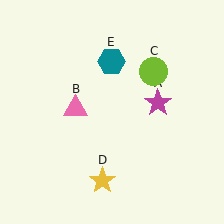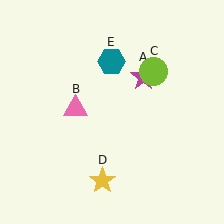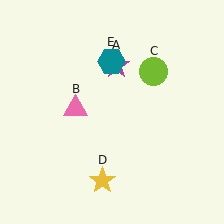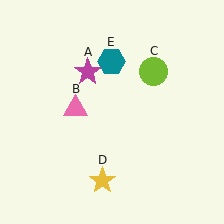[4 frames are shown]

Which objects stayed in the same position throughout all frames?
Pink triangle (object B) and lime circle (object C) and yellow star (object D) and teal hexagon (object E) remained stationary.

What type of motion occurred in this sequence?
The magenta star (object A) rotated counterclockwise around the center of the scene.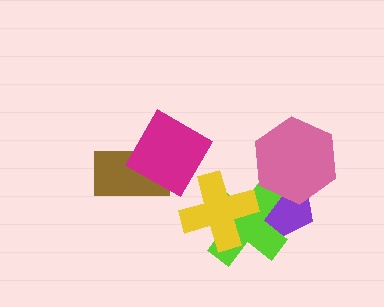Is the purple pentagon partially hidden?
Yes, it is partially covered by another shape.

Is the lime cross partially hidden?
Yes, it is partially covered by another shape.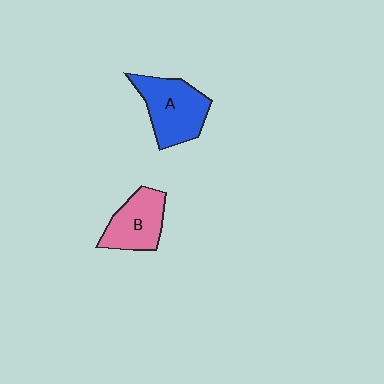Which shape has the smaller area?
Shape B (pink).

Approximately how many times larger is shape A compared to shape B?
Approximately 1.2 times.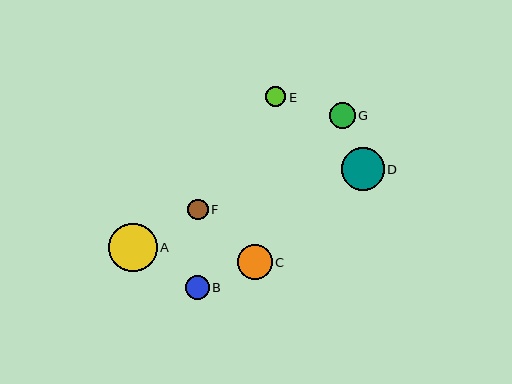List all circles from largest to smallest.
From largest to smallest: A, D, C, G, B, F, E.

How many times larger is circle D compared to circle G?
Circle D is approximately 1.7 times the size of circle G.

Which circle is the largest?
Circle A is the largest with a size of approximately 48 pixels.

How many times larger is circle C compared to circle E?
Circle C is approximately 1.7 times the size of circle E.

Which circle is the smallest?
Circle E is the smallest with a size of approximately 20 pixels.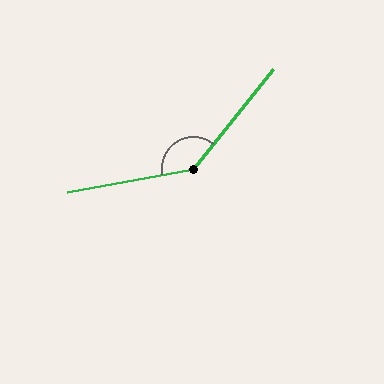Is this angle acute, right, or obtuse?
It is obtuse.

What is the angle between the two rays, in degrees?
Approximately 139 degrees.